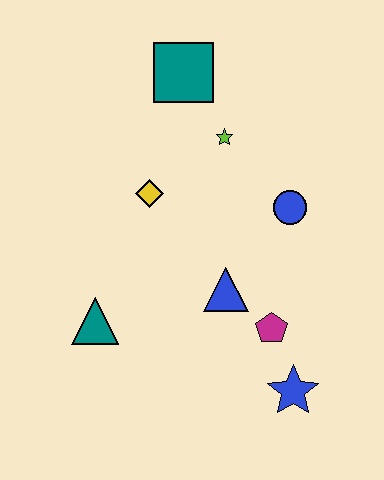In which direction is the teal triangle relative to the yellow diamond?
The teal triangle is below the yellow diamond.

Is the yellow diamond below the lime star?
Yes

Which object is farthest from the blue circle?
The teal triangle is farthest from the blue circle.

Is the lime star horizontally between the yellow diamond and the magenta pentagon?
Yes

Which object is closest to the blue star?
The magenta pentagon is closest to the blue star.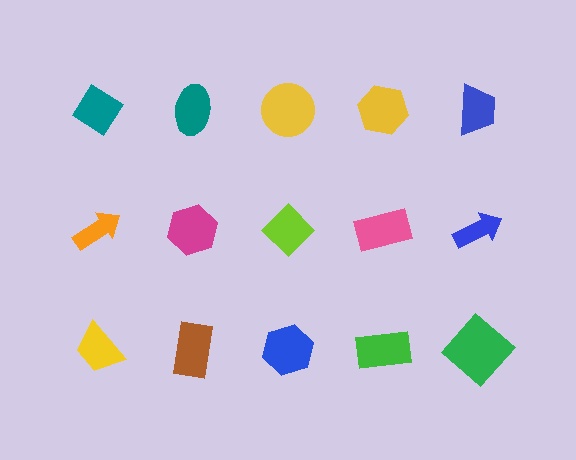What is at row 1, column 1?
A teal diamond.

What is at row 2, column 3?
A lime diamond.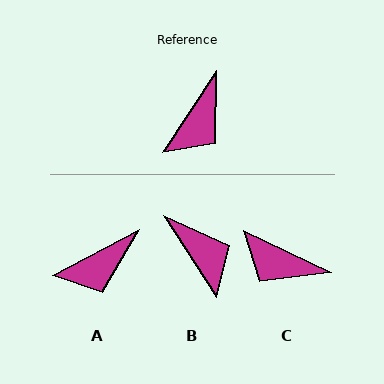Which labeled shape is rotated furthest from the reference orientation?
C, about 83 degrees away.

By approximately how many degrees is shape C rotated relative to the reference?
Approximately 83 degrees clockwise.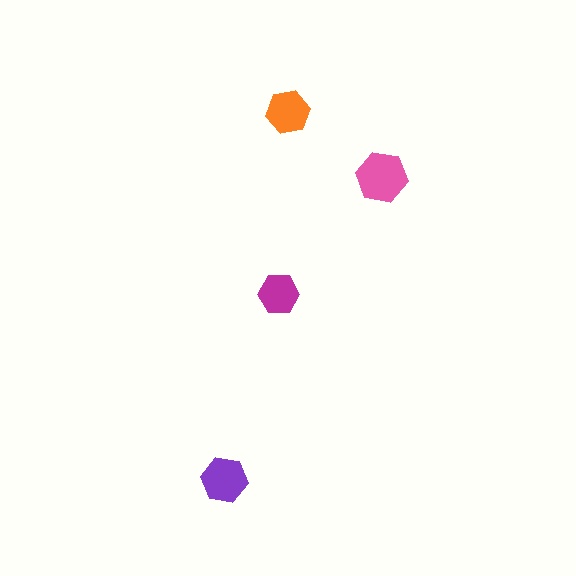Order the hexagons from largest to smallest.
the pink one, the purple one, the orange one, the magenta one.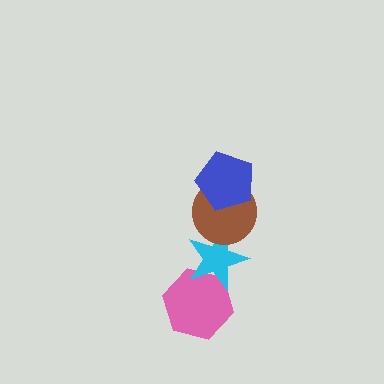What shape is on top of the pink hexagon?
The cyan star is on top of the pink hexagon.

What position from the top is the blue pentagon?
The blue pentagon is 1st from the top.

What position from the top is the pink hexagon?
The pink hexagon is 4th from the top.